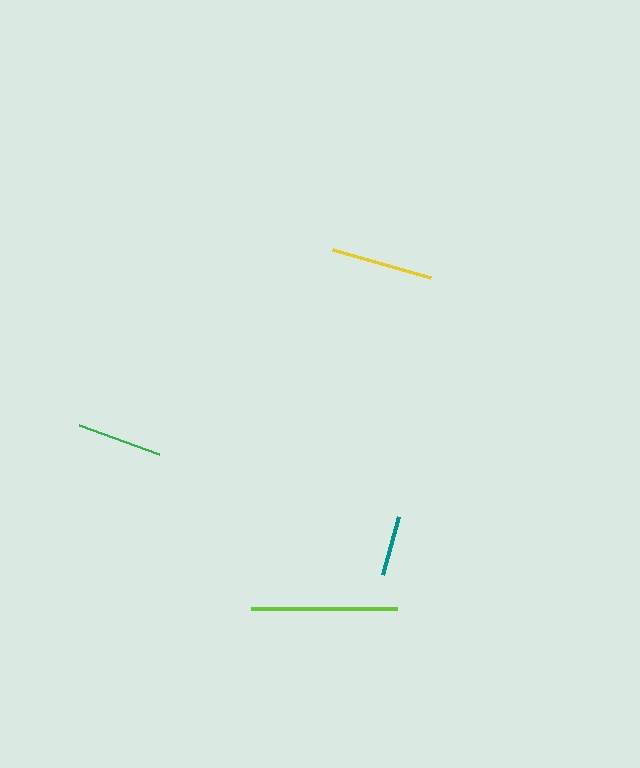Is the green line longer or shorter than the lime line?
The lime line is longer than the green line.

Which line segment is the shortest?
The teal line is the shortest at approximately 60 pixels.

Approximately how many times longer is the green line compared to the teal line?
The green line is approximately 1.4 times the length of the teal line.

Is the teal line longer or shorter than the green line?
The green line is longer than the teal line.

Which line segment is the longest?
The lime line is the longest at approximately 145 pixels.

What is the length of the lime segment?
The lime segment is approximately 145 pixels long.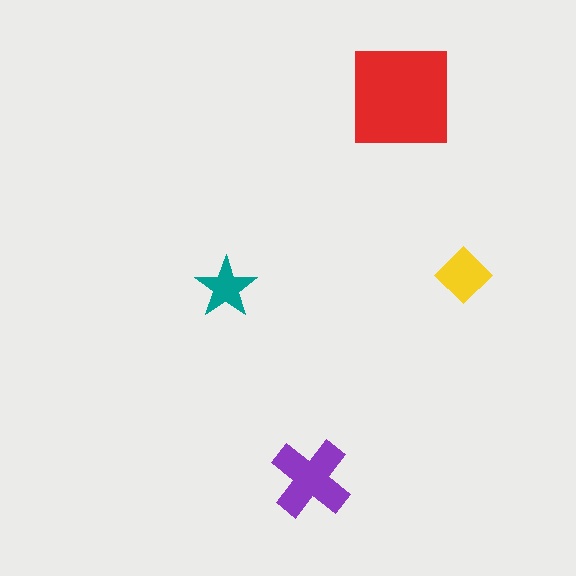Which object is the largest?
The red square.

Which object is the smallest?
The teal star.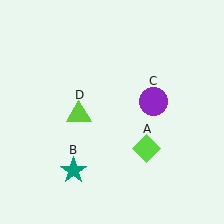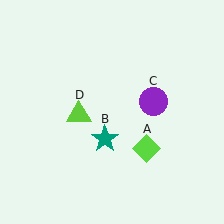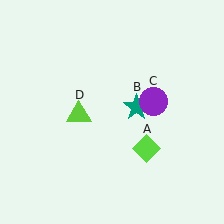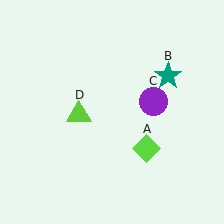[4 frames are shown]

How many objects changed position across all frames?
1 object changed position: teal star (object B).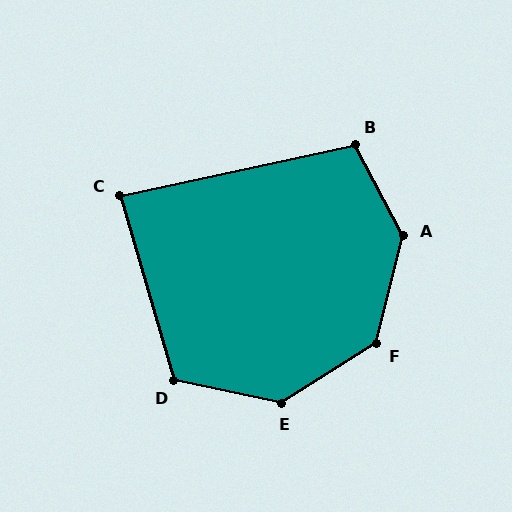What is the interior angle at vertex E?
Approximately 136 degrees (obtuse).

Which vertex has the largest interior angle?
A, at approximately 138 degrees.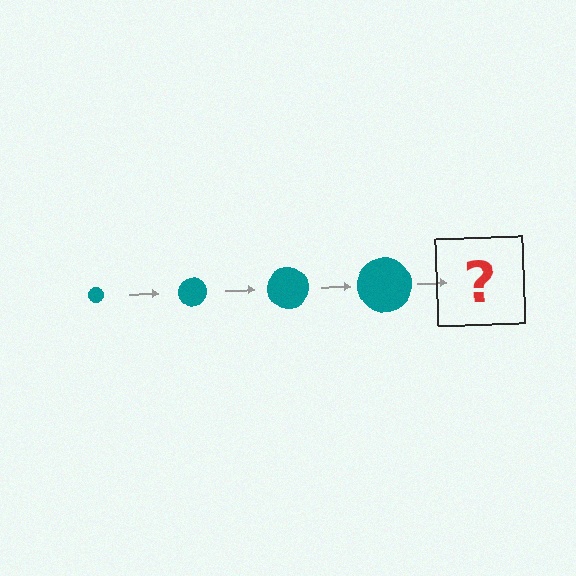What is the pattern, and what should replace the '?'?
The pattern is that the circle gets progressively larger each step. The '?' should be a teal circle, larger than the previous one.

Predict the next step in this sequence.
The next step is a teal circle, larger than the previous one.